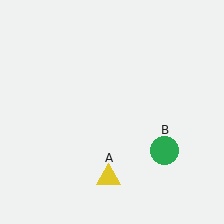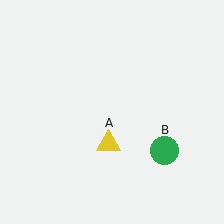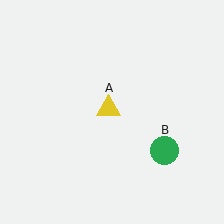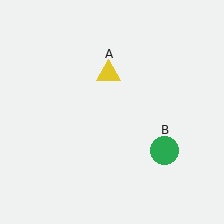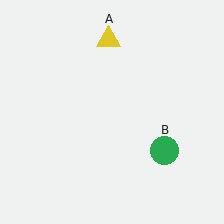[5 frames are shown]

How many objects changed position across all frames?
1 object changed position: yellow triangle (object A).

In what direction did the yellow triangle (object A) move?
The yellow triangle (object A) moved up.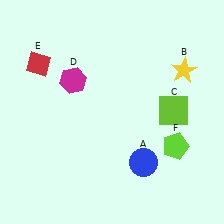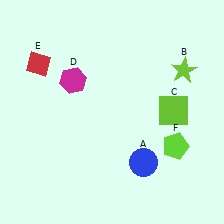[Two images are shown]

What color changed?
The star (B) changed from yellow in Image 1 to lime in Image 2.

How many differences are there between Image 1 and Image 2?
There is 1 difference between the two images.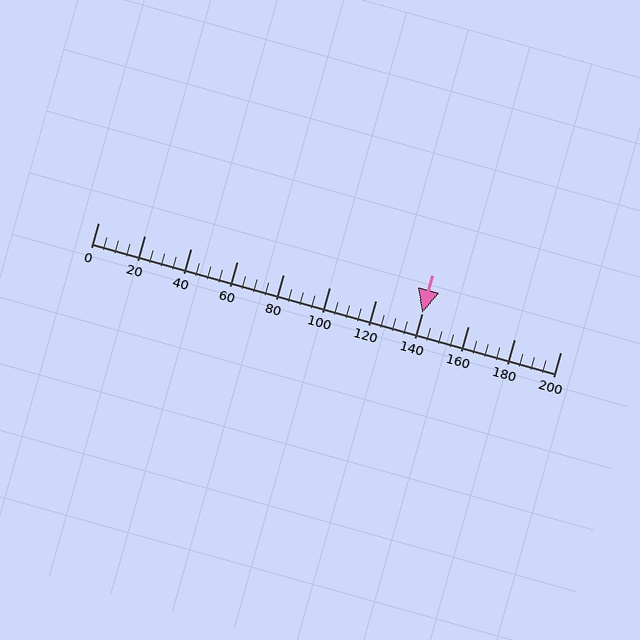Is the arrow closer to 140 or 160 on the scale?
The arrow is closer to 140.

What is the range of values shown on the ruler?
The ruler shows values from 0 to 200.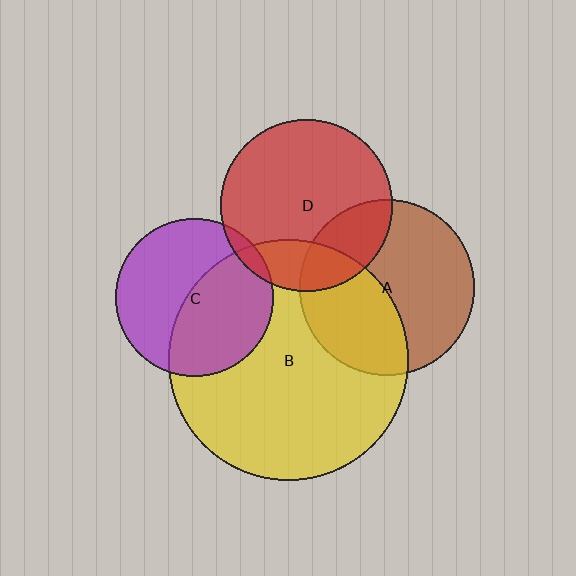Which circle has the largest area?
Circle B (yellow).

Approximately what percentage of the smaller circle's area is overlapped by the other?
Approximately 50%.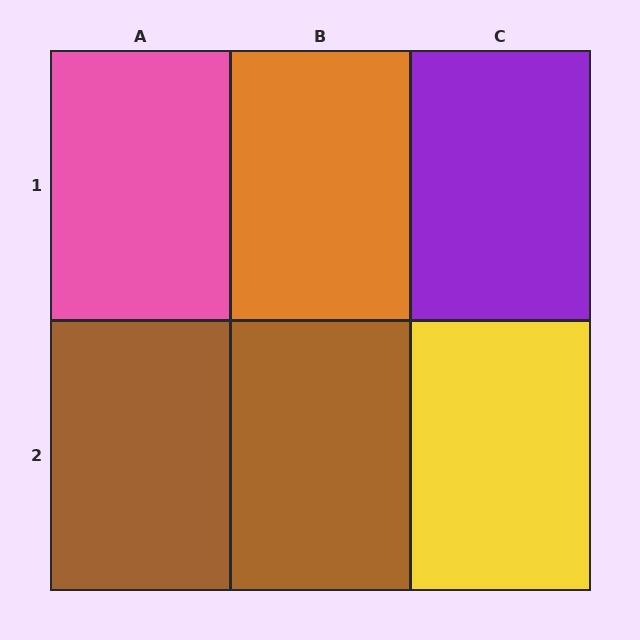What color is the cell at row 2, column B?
Brown.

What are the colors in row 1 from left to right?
Pink, orange, purple.